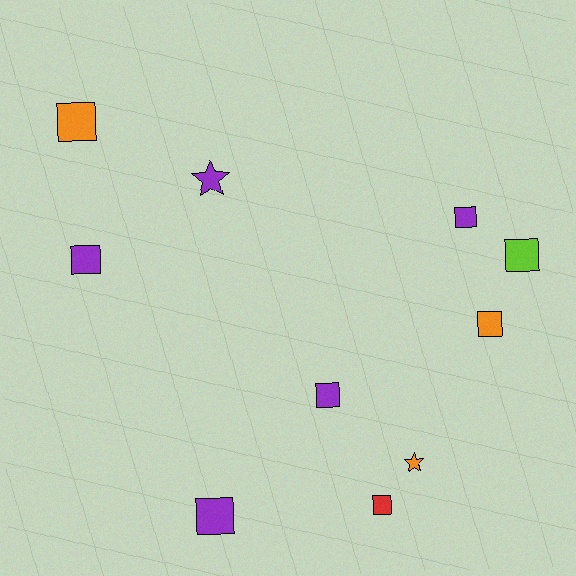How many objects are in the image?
There are 10 objects.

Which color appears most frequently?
Purple, with 5 objects.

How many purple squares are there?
There are 4 purple squares.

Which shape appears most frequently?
Square, with 8 objects.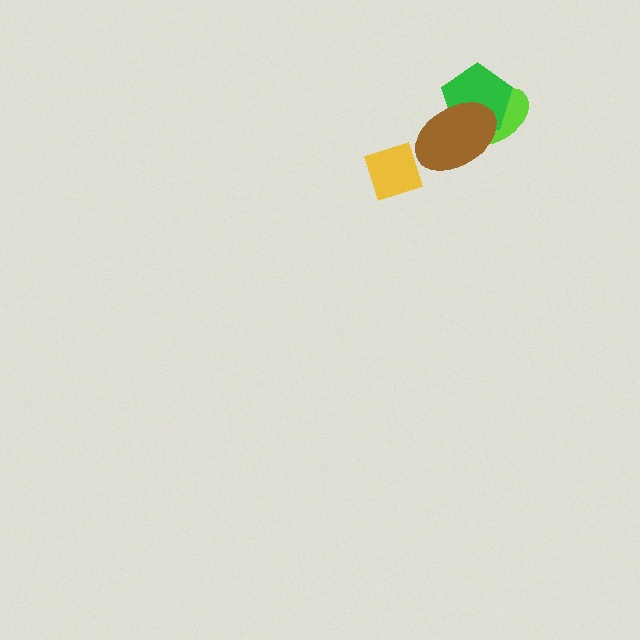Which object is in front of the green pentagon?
The brown ellipse is in front of the green pentagon.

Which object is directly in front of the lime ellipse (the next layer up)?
The green pentagon is directly in front of the lime ellipse.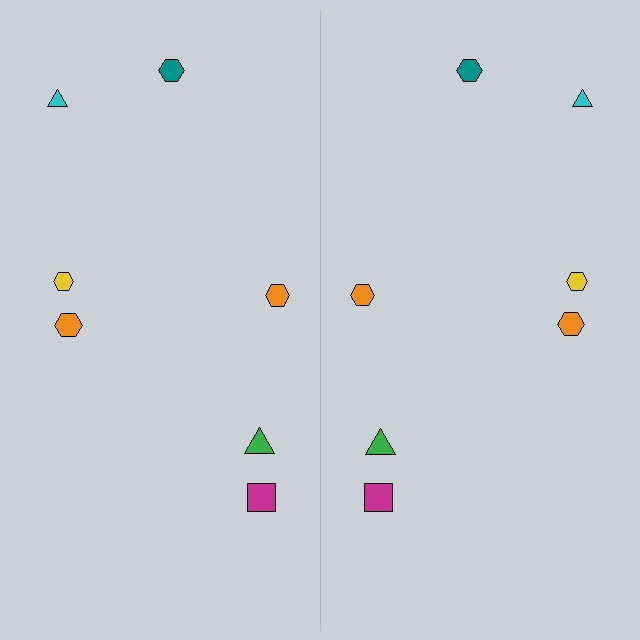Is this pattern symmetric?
Yes, this pattern has bilateral (reflection) symmetry.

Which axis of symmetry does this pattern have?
The pattern has a vertical axis of symmetry running through the center of the image.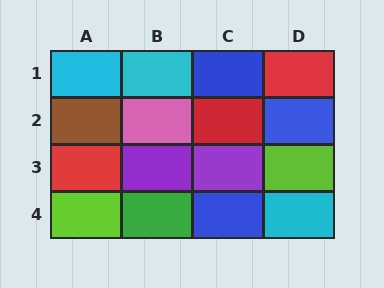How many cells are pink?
1 cell is pink.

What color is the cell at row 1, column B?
Cyan.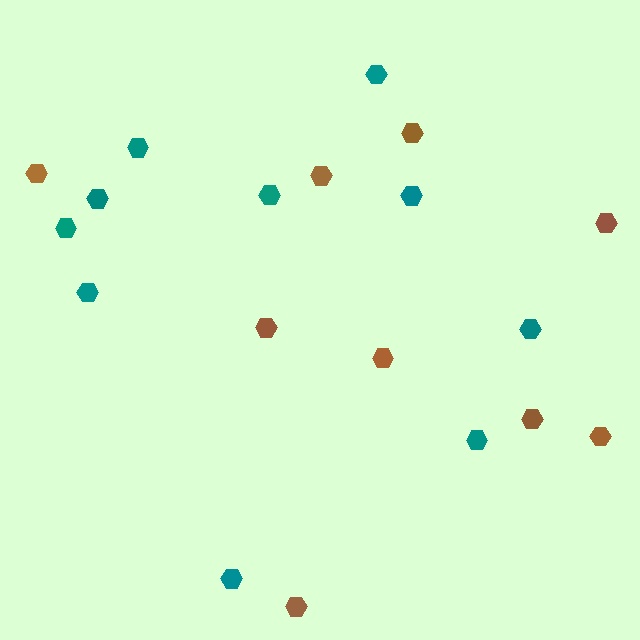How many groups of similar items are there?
There are 2 groups: one group of teal hexagons (10) and one group of brown hexagons (9).